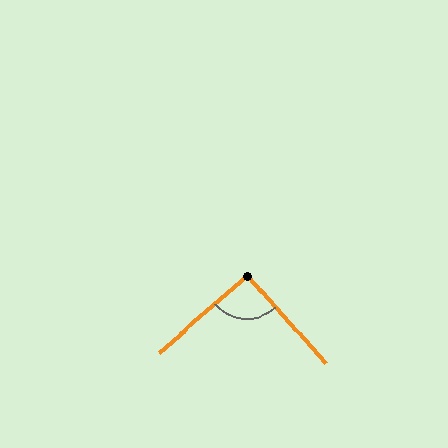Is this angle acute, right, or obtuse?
It is approximately a right angle.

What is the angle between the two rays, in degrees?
Approximately 90 degrees.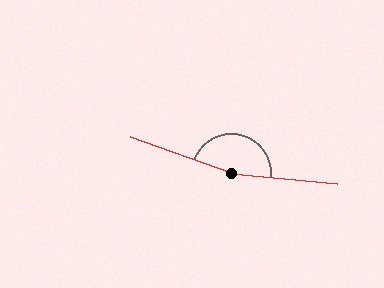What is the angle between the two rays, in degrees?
Approximately 166 degrees.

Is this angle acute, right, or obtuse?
It is obtuse.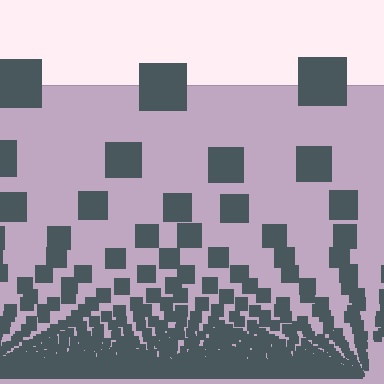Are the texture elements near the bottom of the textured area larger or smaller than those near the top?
Smaller. The gradient is inverted — elements near the bottom are smaller and denser.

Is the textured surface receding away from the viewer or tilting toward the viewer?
The surface appears to tilt toward the viewer. Texture elements get larger and sparser toward the top.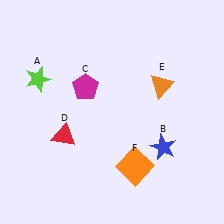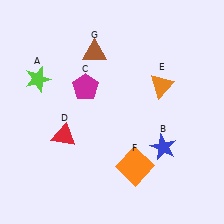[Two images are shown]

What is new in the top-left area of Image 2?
A brown triangle (G) was added in the top-left area of Image 2.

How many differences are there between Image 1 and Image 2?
There is 1 difference between the two images.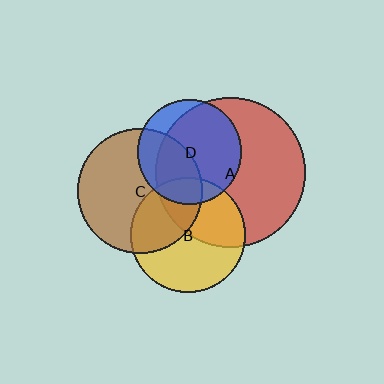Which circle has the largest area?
Circle A (red).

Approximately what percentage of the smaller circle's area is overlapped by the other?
Approximately 80%.